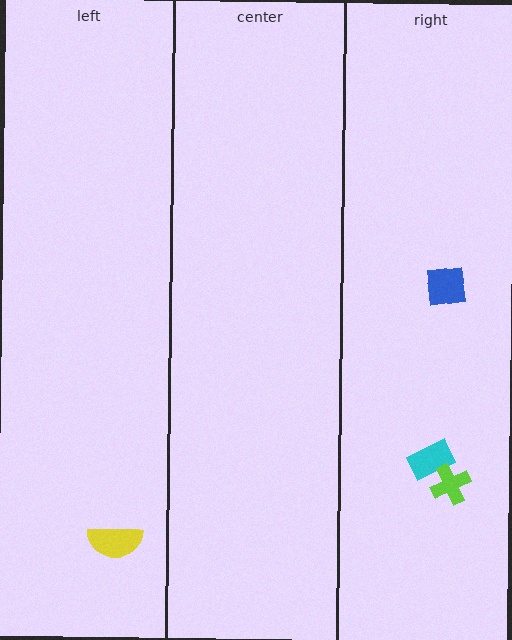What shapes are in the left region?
The yellow semicircle.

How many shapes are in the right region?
3.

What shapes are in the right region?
The cyan rectangle, the blue square, the lime cross.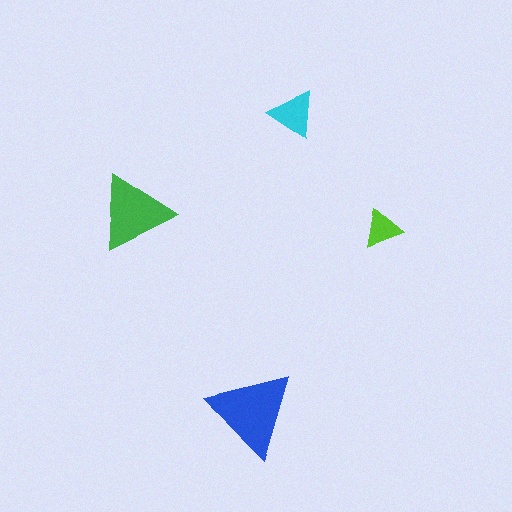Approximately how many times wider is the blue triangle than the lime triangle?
About 2 times wider.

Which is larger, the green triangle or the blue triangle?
The blue one.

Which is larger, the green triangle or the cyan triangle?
The green one.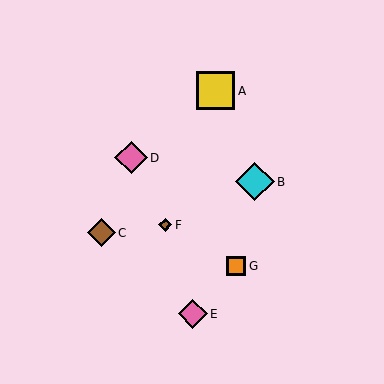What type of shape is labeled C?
Shape C is a brown diamond.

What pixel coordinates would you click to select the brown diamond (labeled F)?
Click at (165, 225) to select the brown diamond F.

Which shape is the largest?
The cyan diamond (labeled B) is the largest.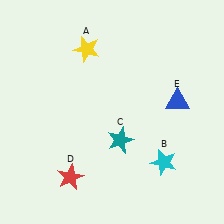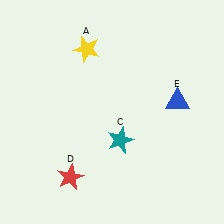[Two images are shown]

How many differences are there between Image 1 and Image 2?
There is 1 difference between the two images.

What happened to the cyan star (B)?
The cyan star (B) was removed in Image 2. It was in the bottom-right area of Image 1.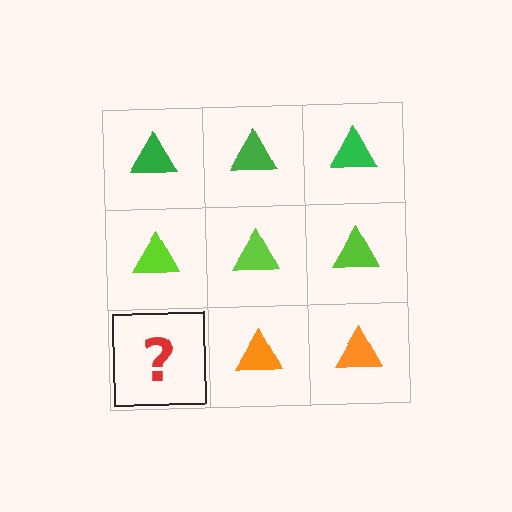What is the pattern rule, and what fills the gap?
The rule is that each row has a consistent color. The gap should be filled with an orange triangle.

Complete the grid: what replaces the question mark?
The question mark should be replaced with an orange triangle.